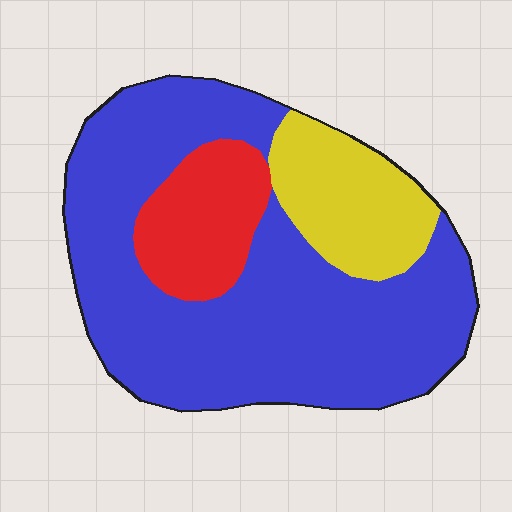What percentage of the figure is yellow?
Yellow takes up about one sixth (1/6) of the figure.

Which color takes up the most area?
Blue, at roughly 70%.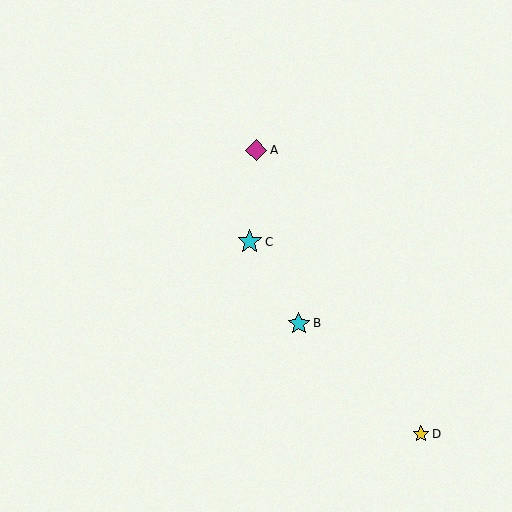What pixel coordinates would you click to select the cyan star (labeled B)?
Click at (299, 323) to select the cyan star B.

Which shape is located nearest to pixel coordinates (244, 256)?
The cyan star (labeled C) at (250, 242) is nearest to that location.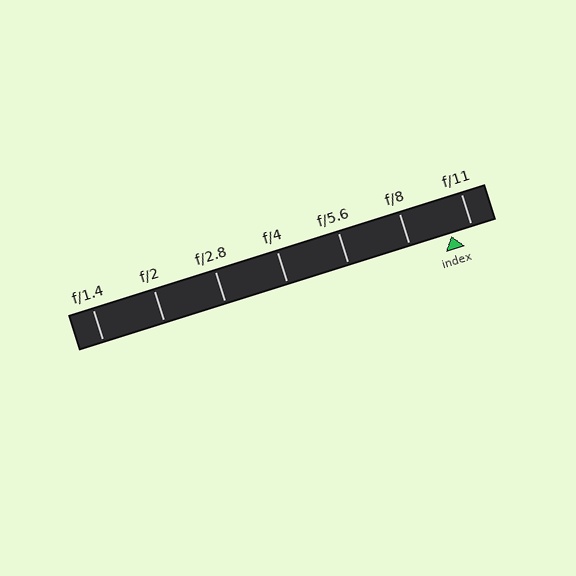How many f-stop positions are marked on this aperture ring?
There are 7 f-stop positions marked.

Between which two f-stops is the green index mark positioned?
The index mark is between f/8 and f/11.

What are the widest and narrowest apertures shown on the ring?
The widest aperture shown is f/1.4 and the narrowest is f/11.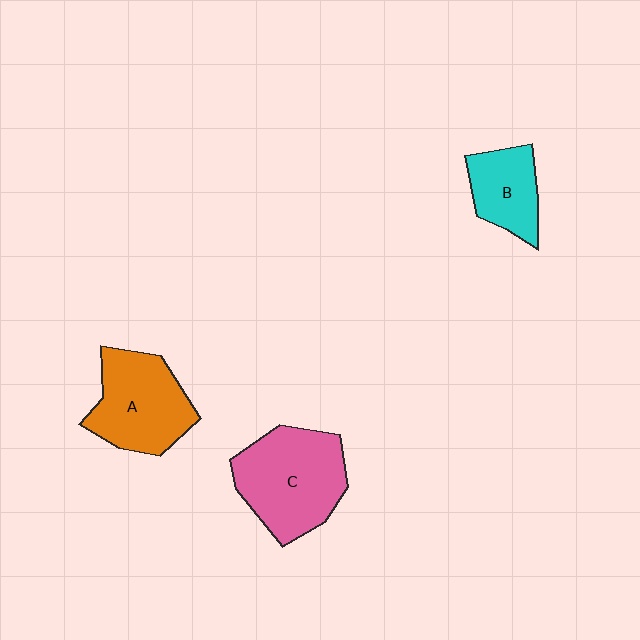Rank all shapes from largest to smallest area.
From largest to smallest: C (pink), A (orange), B (cyan).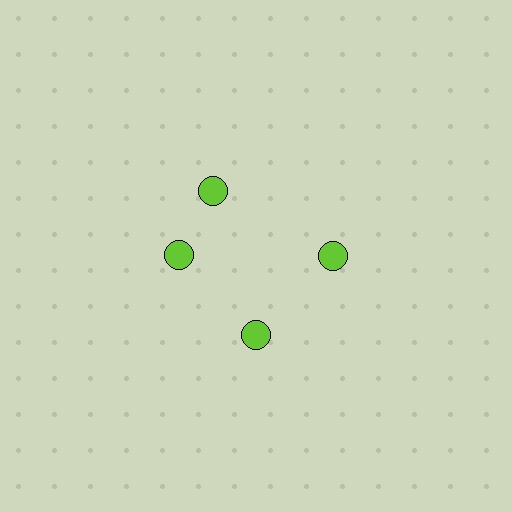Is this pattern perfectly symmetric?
No. The 4 lime circles are arranged in a ring, but one element near the 12 o'clock position is rotated out of alignment along the ring, breaking the 4-fold rotational symmetry.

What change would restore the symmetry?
The symmetry would be restored by rotating it back into even spacing with its neighbors so that all 4 circles sit at equal angles and equal distance from the center.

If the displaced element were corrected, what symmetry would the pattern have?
It would have 4-fold rotational symmetry — the pattern would map onto itself every 90 degrees.